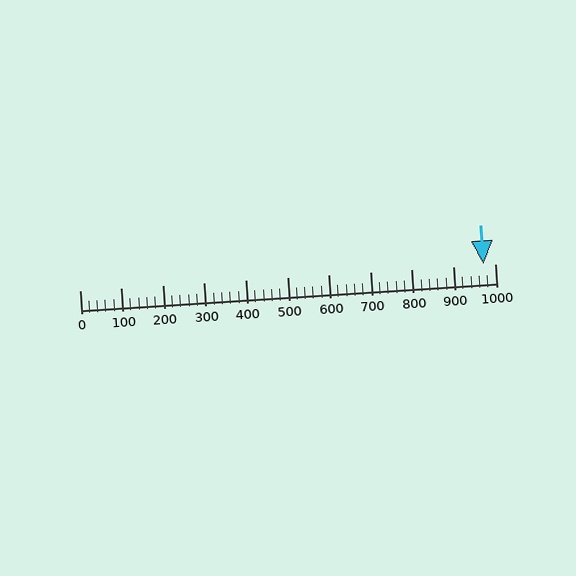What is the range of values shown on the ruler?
The ruler shows values from 0 to 1000.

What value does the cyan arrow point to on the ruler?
The cyan arrow points to approximately 972.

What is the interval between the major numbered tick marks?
The major tick marks are spaced 100 units apart.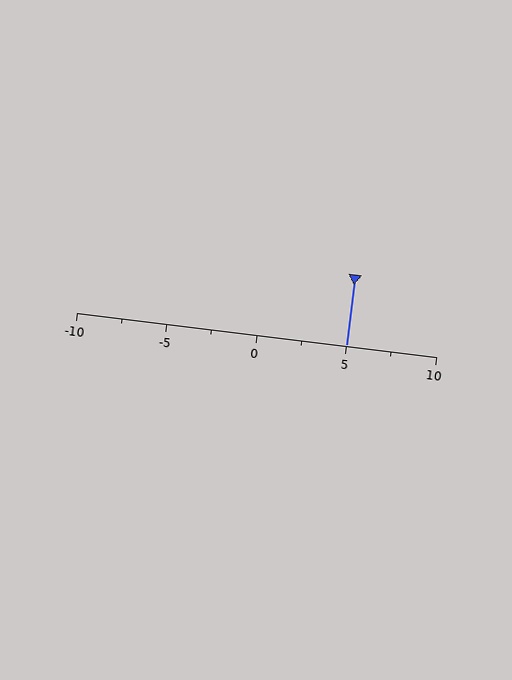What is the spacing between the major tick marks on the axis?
The major ticks are spaced 5 apart.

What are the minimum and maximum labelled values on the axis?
The axis runs from -10 to 10.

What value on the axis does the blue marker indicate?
The marker indicates approximately 5.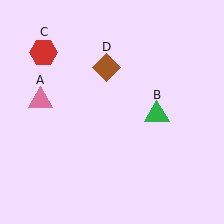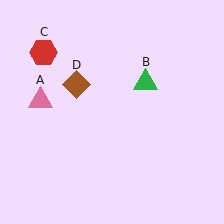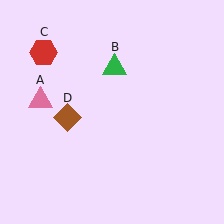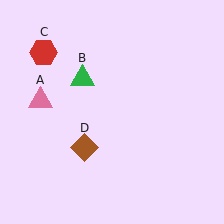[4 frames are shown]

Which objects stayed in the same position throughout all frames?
Pink triangle (object A) and red hexagon (object C) remained stationary.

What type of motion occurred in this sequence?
The green triangle (object B), brown diamond (object D) rotated counterclockwise around the center of the scene.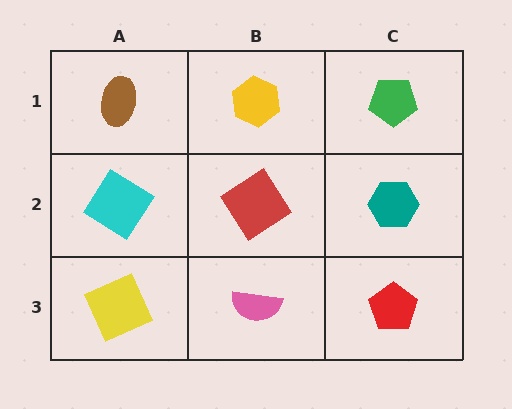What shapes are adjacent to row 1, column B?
A red diamond (row 2, column B), a brown ellipse (row 1, column A), a green pentagon (row 1, column C).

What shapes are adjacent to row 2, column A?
A brown ellipse (row 1, column A), a yellow square (row 3, column A), a red diamond (row 2, column B).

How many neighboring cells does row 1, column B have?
3.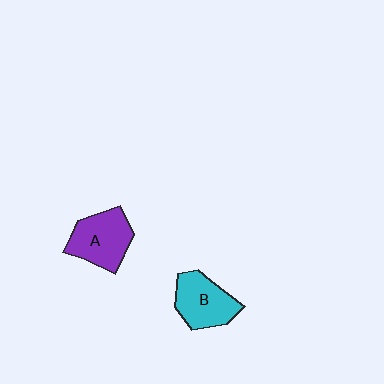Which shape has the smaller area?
Shape B (cyan).